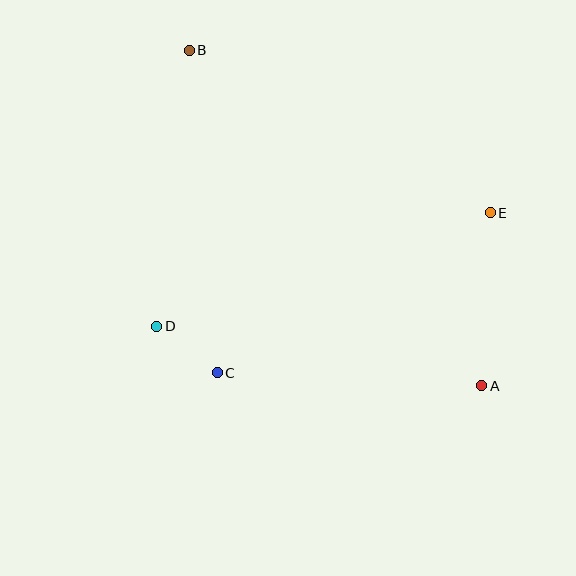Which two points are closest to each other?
Points C and D are closest to each other.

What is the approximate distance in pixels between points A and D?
The distance between A and D is approximately 330 pixels.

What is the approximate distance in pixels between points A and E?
The distance between A and E is approximately 173 pixels.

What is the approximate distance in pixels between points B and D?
The distance between B and D is approximately 278 pixels.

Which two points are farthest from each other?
Points A and B are farthest from each other.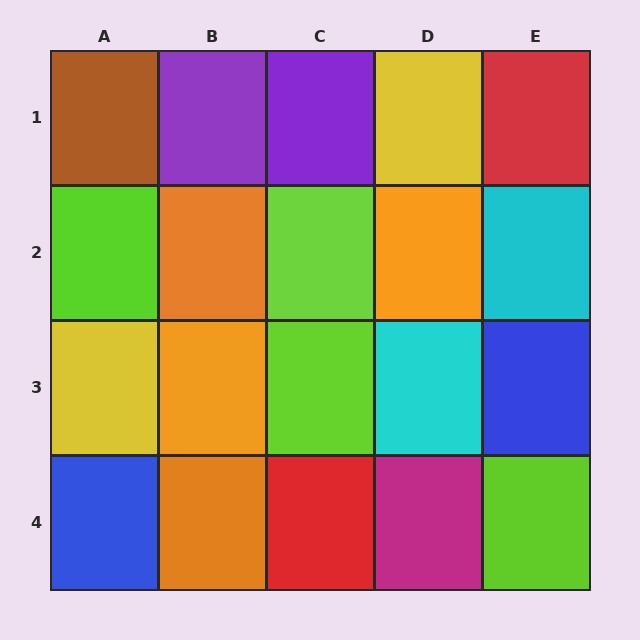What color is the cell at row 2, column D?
Orange.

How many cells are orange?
4 cells are orange.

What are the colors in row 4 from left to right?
Blue, orange, red, magenta, lime.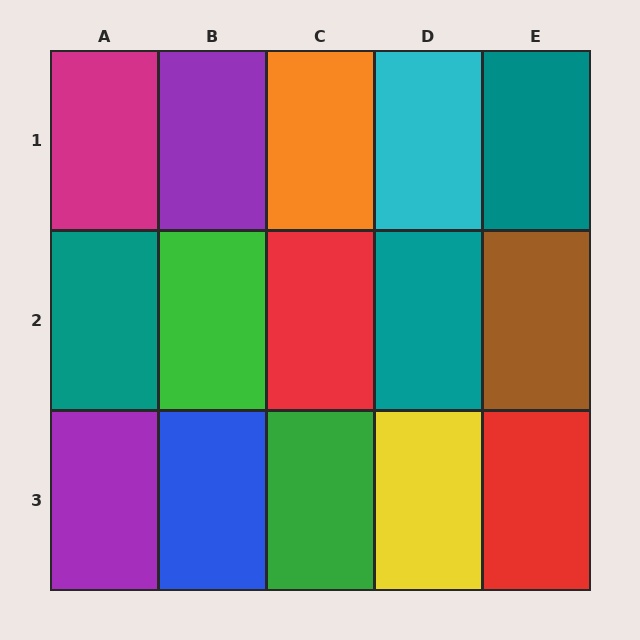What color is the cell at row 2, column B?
Green.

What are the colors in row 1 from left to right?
Magenta, purple, orange, cyan, teal.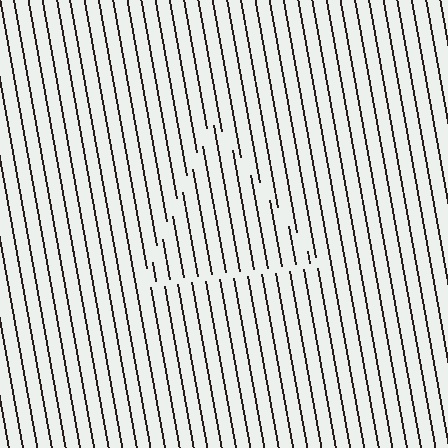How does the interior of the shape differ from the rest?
The interior of the shape contains the same grating, shifted by half a period — the contour is defined by the phase discontinuity where line-ends from the inner and outer gratings abut.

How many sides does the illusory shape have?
3 sides — the line-ends trace a triangle.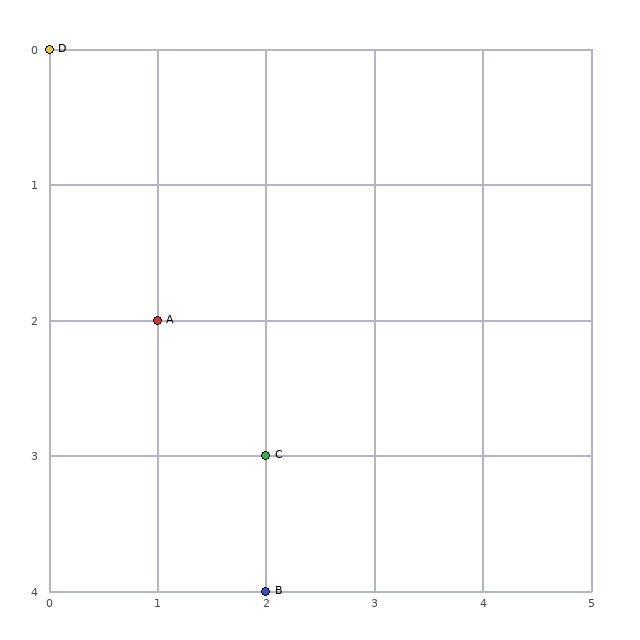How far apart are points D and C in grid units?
Points D and C are 2 columns and 3 rows apart (about 3.6 grid units diagonally).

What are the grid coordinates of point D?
Point D is at grid coordinates (0, 0).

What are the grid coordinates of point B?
Point B is at grid coordinates (2, 4).